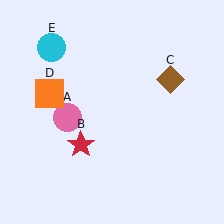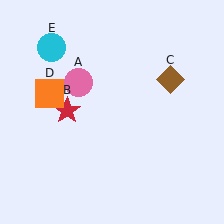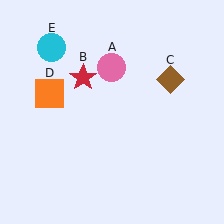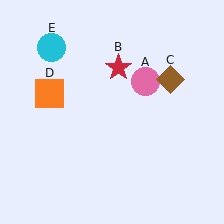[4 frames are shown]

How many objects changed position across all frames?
2 objects changed position: pink circle (object A), red star (object B).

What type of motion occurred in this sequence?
The pink circle (object A), red star (object B) rotated clockwise around the center of the scene.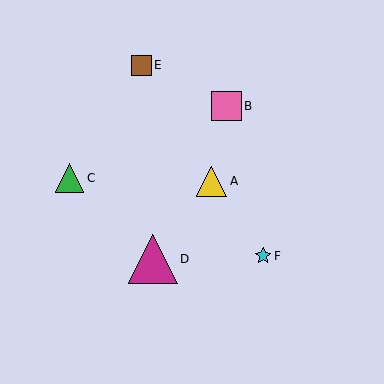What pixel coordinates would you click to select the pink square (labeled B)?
Click at (226, 106) to select the pink square B.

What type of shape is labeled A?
Shape A is a yellow triangle.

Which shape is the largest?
The magenta triangle (labeled D) is the largest.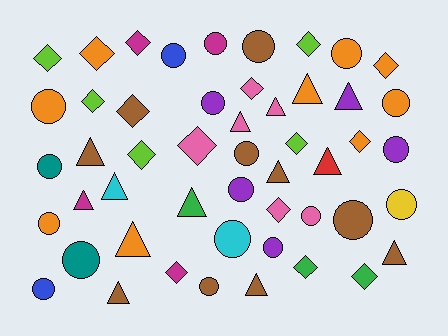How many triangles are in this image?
There are 14 triangles.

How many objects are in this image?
There are 50 objects.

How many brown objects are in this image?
There are 10 brown objects.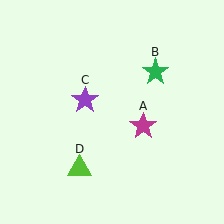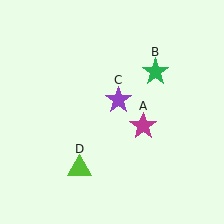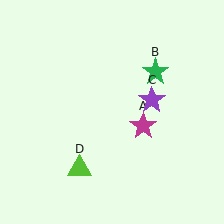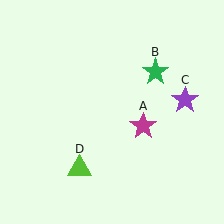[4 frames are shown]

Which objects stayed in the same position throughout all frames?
Magenta star (object A) and green star (object B) and lime triangle (object D) remained stationary.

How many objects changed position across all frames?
1 object changed position: purple star (object C).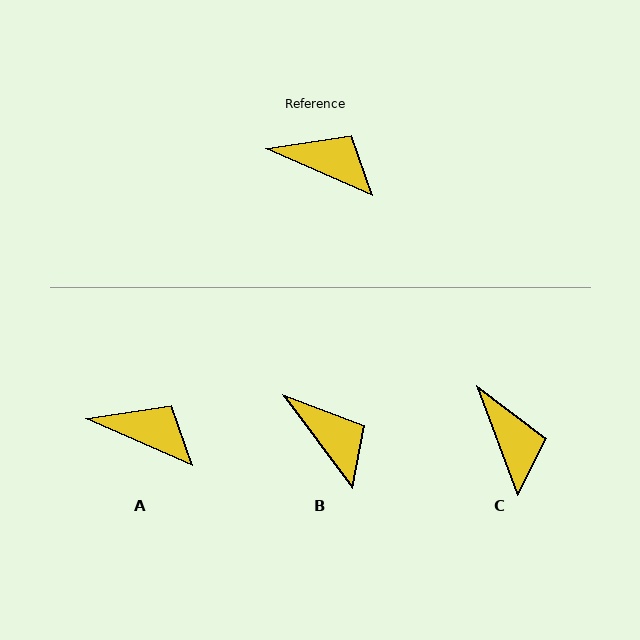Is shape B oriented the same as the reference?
No, it is off by about 30 degrees.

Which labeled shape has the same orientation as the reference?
A.